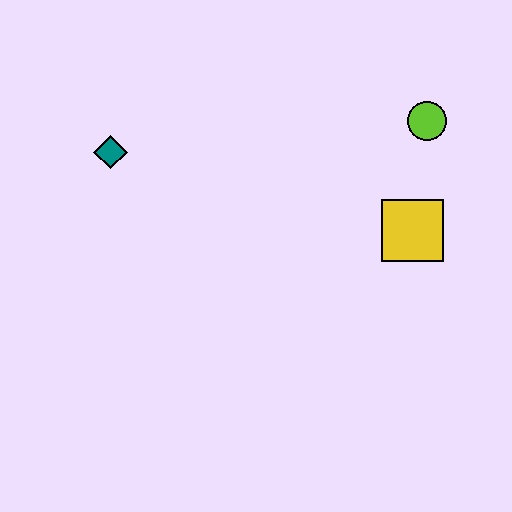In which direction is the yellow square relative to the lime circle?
The yellow square is below the lime circle.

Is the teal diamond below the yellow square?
No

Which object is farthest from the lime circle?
The teal diamond is farthest from the lime circle.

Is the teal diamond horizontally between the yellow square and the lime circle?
No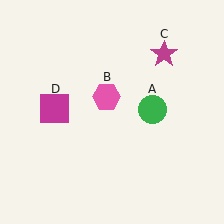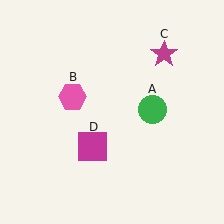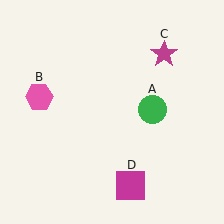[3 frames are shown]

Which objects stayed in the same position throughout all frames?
Green circle (object A) and magenta star (object C) remained stationary.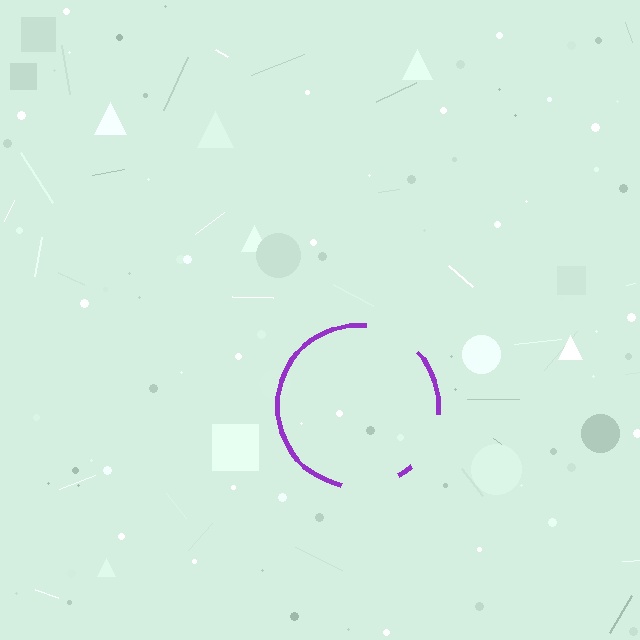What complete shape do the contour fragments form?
The contour fragments form a circle.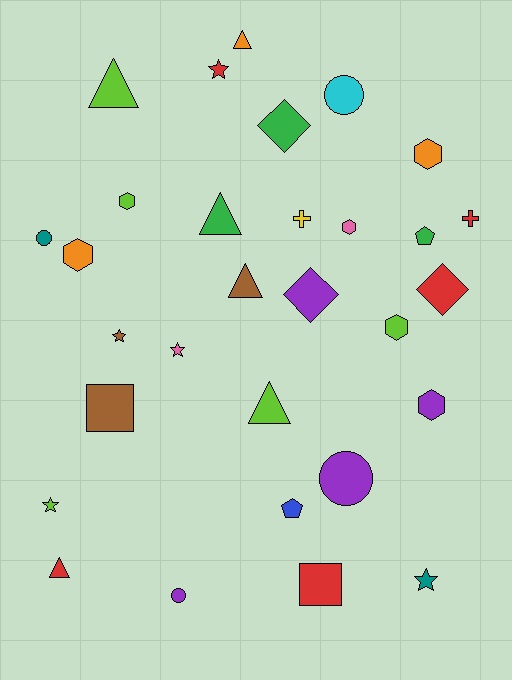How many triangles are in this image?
There are 6 triangles.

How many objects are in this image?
There are 30 objects.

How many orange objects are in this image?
There are 3 orange objects.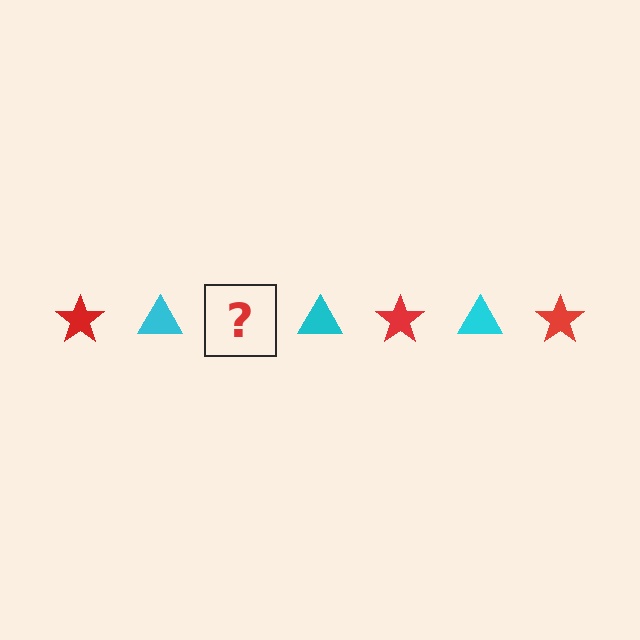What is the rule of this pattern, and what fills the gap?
The rule is that the pattern alternates between red star and cyan triangle. The gap should be filled with a red star.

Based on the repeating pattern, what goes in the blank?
The blank should be a red star.